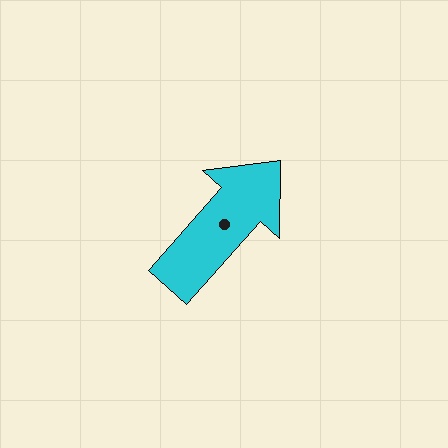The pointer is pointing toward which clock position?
Roughly 1 o'clock.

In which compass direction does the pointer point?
Northeast.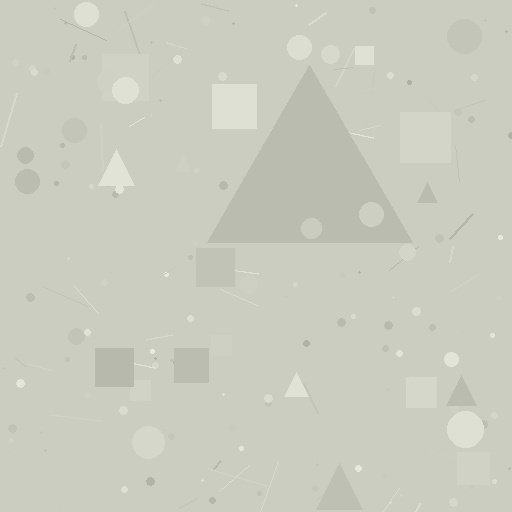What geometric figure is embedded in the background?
A triangle is embedded in the background.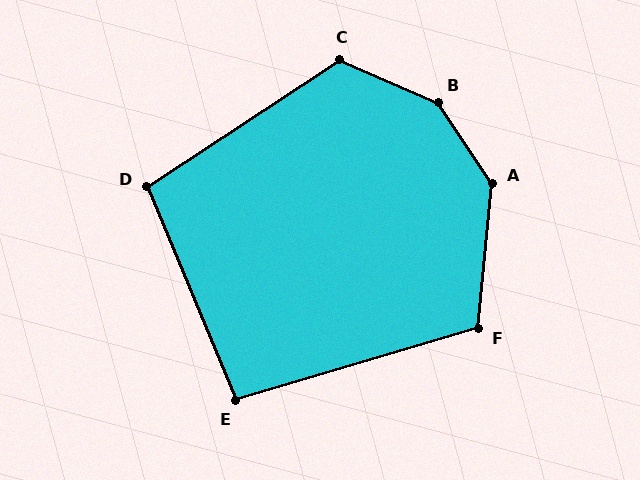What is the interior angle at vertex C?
Approximately 123 degrees (obtuse).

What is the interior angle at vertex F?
Approximately 112 degrees (obtuse).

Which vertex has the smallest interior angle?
E, at approximately 96 degrees.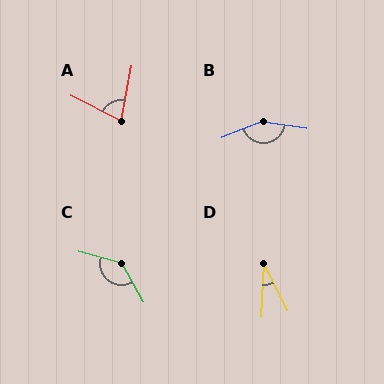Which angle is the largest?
B, at approximately 150 degrees.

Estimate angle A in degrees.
Approximately 75 degrees.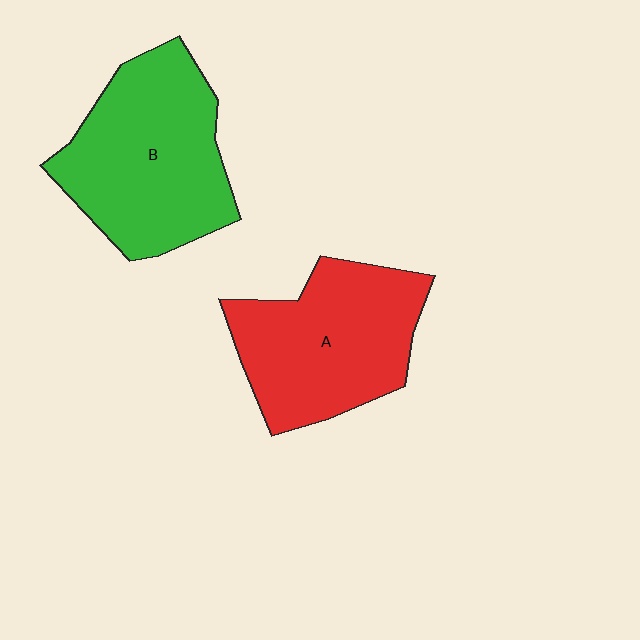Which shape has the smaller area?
Shape A (red).